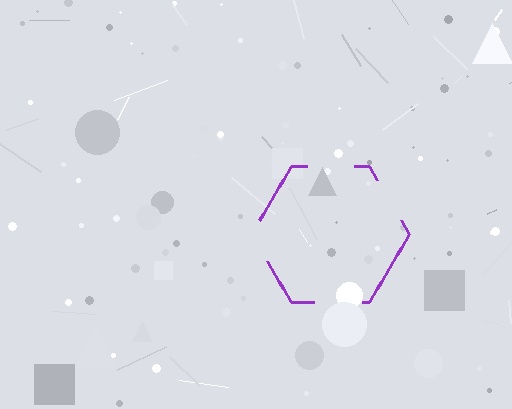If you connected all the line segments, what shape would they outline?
They would outline a hexagon.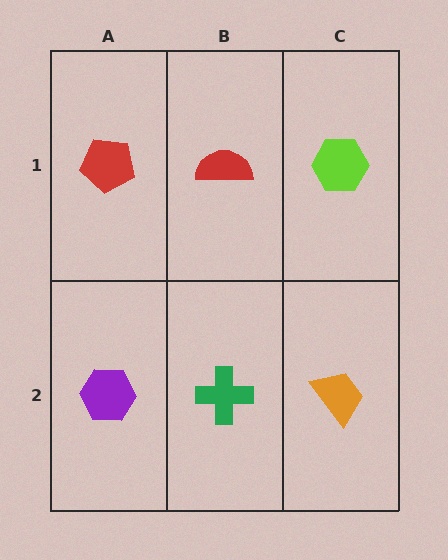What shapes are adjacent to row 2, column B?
A red semicircle (row 1, column B), a purple hexagon (row 2, column A), an orange trapezoid (row 2, column C).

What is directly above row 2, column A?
A red pentagon.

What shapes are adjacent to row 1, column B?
A green cross (row 2, column B), a red pentagon (row 1, column A), a lime hexagon (row 1, column C).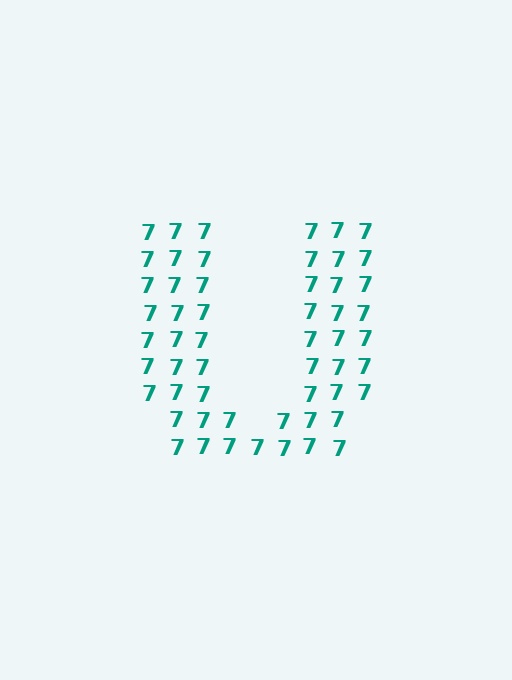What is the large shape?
The large shape is the letter U.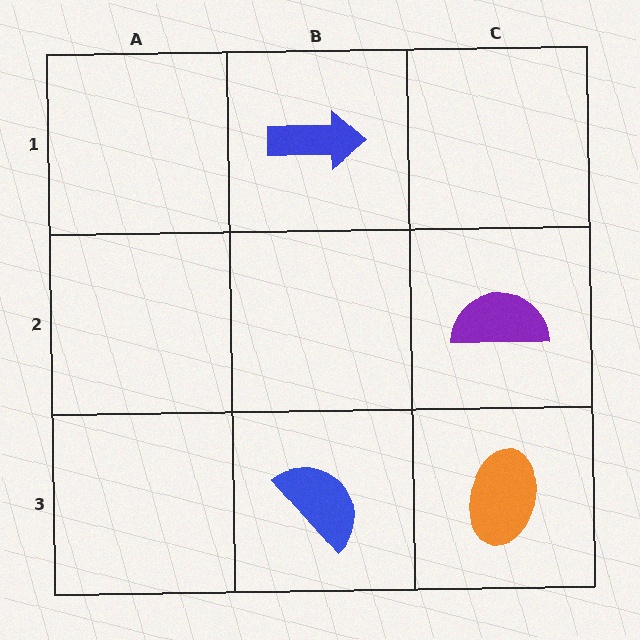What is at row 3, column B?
A blue semicircle.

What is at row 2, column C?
A purple semicircle.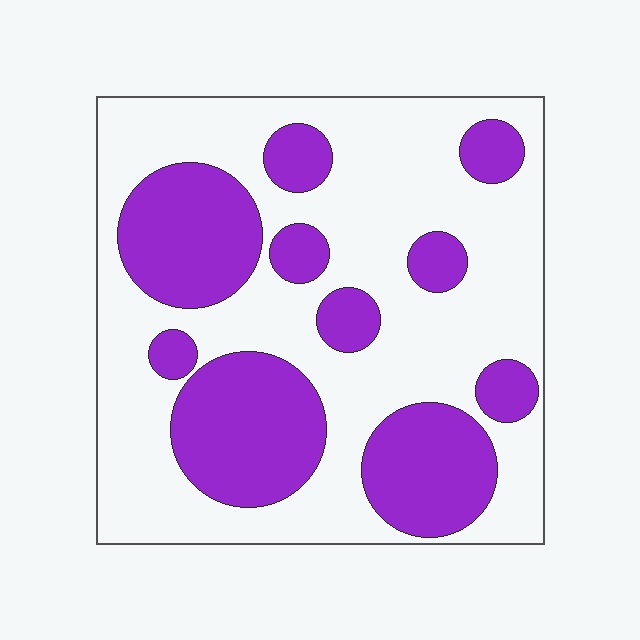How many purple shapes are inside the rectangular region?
10.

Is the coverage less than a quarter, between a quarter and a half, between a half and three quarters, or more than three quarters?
Between a quarter and a half.